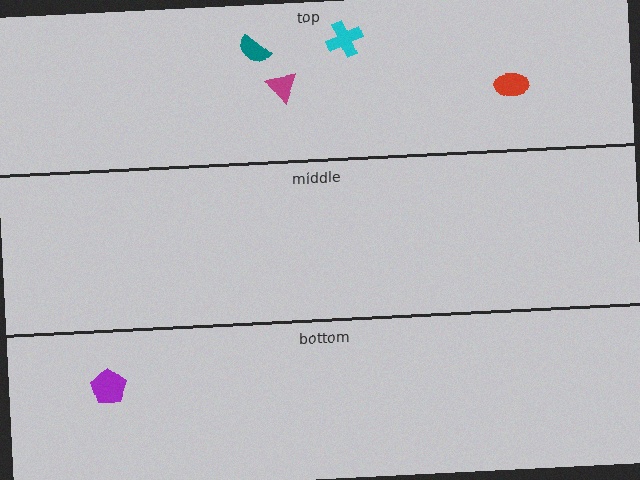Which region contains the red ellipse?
The top region.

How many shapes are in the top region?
4.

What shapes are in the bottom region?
The purple pentagon.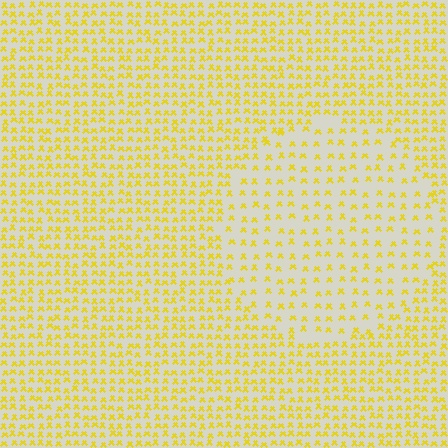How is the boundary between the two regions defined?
The boundary is defined by a change in element density (approximately 1.9x ratio). All elements are the same color, size, and shape.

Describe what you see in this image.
The image contains small yellow elements arranged at two different densities. A circle-shaped region is visible where the elements are less densely packed than the surrounding area.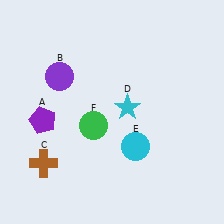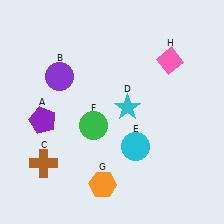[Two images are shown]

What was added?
An orange hexagon (G), a pink diamond (H) were added in Image 2.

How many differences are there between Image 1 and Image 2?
There are 2 differences between the two images.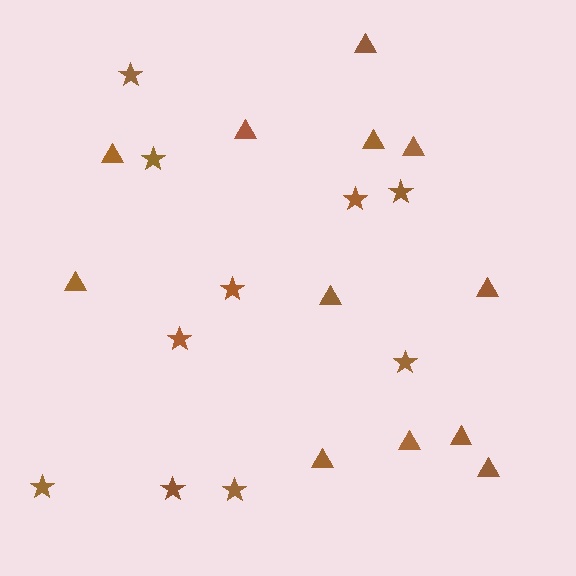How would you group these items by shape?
There are 2 groups: one group of stars (10) and one group of triangles (12).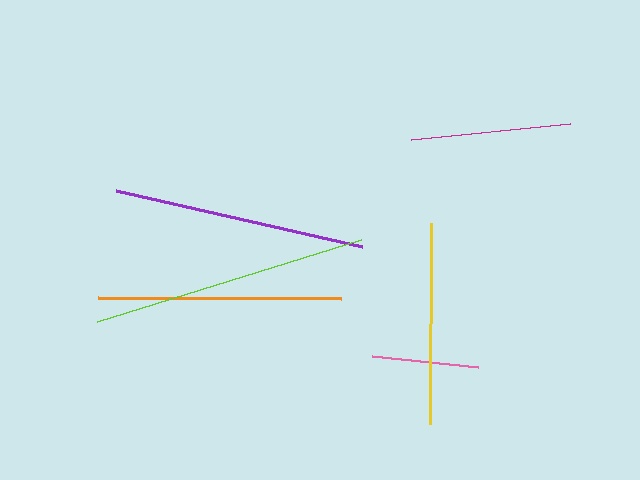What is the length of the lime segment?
The lime segment is approximately 277 pixels long.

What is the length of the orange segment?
The orange segment is approximately 243 pixels long.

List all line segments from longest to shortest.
From longest to shortest: lime, purple, orange, yellow, magenta, pink.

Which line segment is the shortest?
The pink line is the shortest at approximately 106 pixels.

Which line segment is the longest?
The lime line is the longest at approximately 277 pixels.